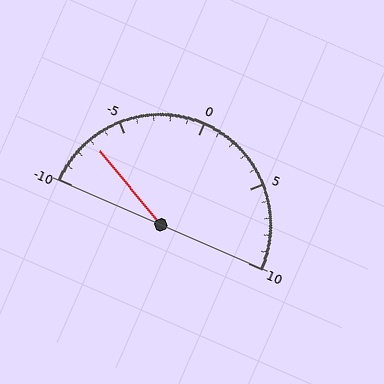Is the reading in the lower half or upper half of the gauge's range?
The reading is in the lower half of the range (-10 to 10).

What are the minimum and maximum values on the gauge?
The gauge ranges from -10 to 10.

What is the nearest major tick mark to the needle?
The nearest major tick mark is -5.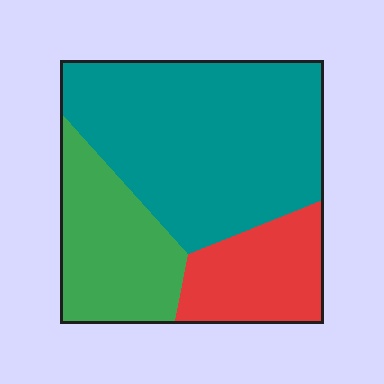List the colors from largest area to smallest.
From largest to smallest: teal, green, red.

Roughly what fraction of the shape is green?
Green takes up about one quarter (1/4) of the shape.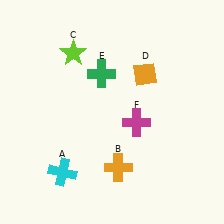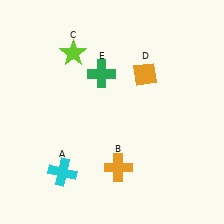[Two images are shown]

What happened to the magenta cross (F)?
The magenta cross (F) was removed in Image 2. It was in the bottom-right area of Image 1.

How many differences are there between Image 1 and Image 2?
There is 1 difference between the two images.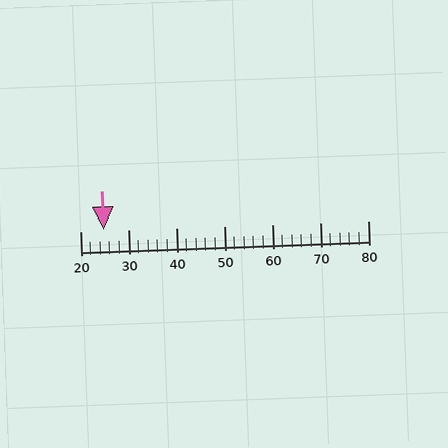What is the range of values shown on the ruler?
The ruler shows values from 20 to 80.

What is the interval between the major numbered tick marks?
The major tick marks are spaced 10 units apart.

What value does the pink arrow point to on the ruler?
The pink arrow points to approximately 25.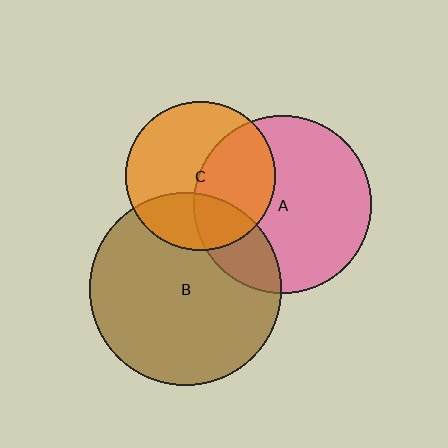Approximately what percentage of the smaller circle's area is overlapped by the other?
Approximately 20%.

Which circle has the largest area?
Circle B (brown).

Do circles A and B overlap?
Yes.